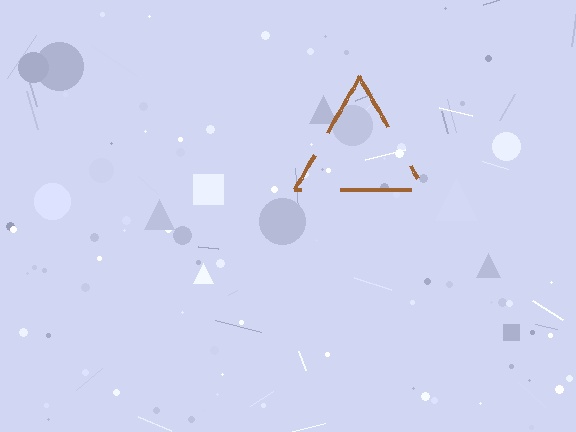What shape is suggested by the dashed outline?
The dashed outline suggests a triangle.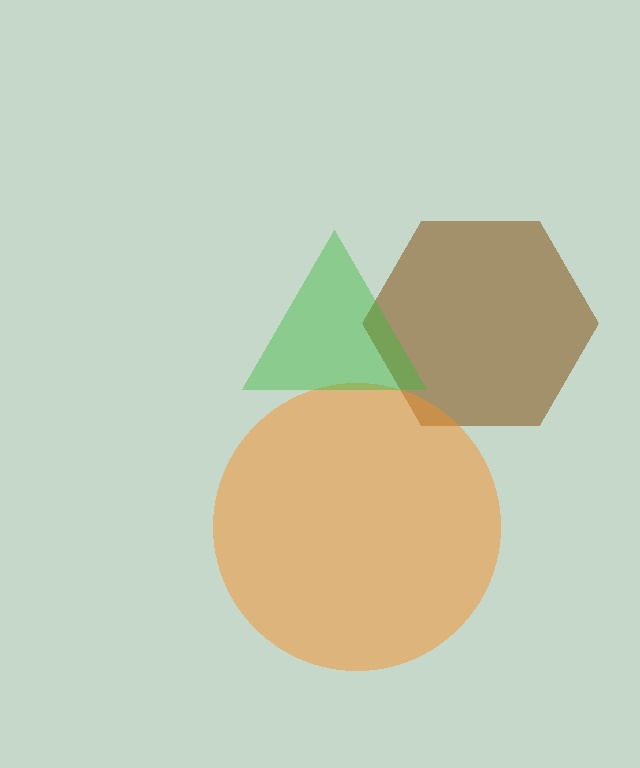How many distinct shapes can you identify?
There are 3 distinct shapes: a brown hexagon, an orange circle, a green triangle.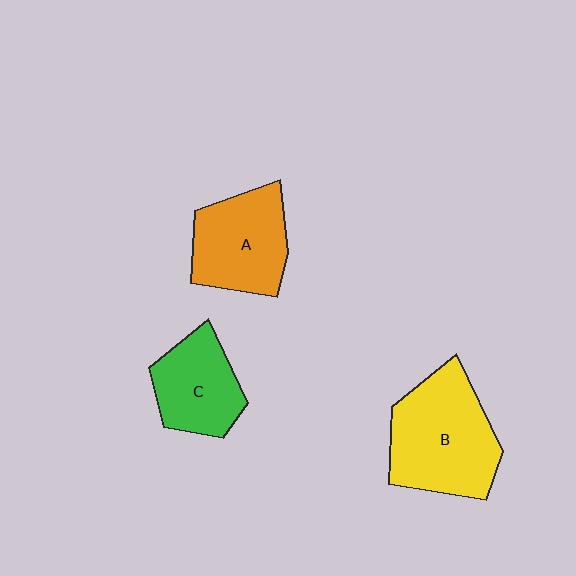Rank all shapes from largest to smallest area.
From largest to smallest: B (yellow), A (orange), C (green).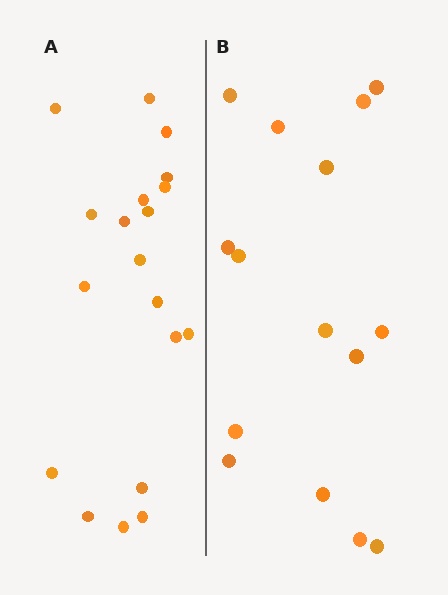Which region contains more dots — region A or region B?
Region A (the left region) has more dots.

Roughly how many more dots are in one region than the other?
Region A has about 4 more dots than region B.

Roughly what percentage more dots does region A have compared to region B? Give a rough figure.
About 25% more.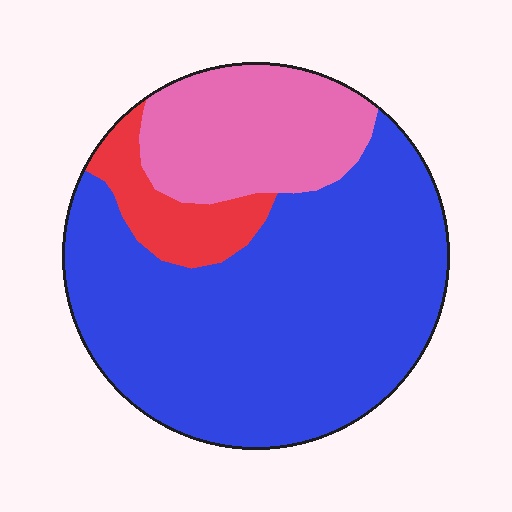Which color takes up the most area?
Blue, at roughly 65%.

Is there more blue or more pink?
Blue.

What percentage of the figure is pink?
Pink takes up between a sixth and a third of the figure.